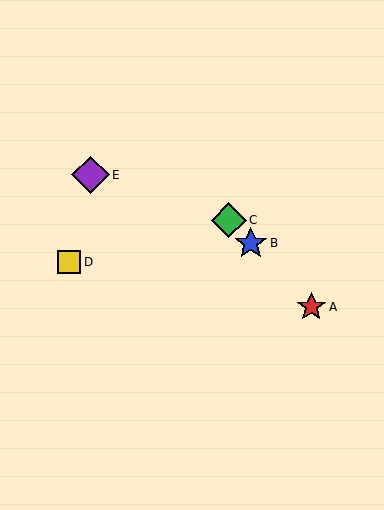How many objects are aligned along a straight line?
3 objects (A, B, C) are aligned along a straight line.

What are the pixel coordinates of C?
Object C is at (229, 220).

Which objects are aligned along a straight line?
Objects A, B, C are aligned along a straight line.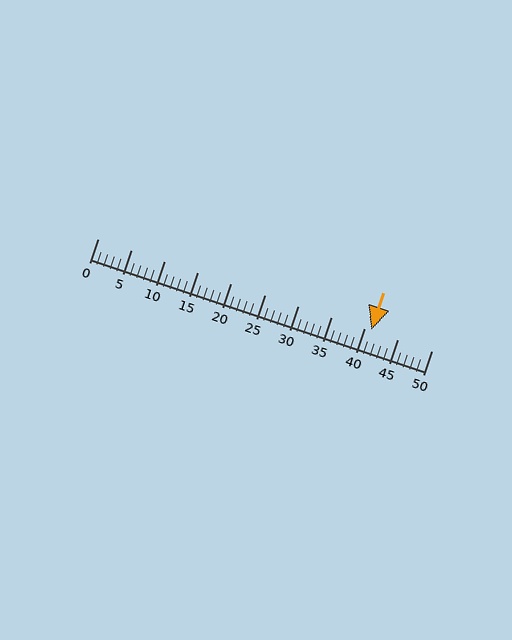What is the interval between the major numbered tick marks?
The major tick marks are spaced 5 units apart.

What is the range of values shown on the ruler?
The ruler shows values from 0 to 50.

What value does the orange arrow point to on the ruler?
The orange arrow points to approximately 41.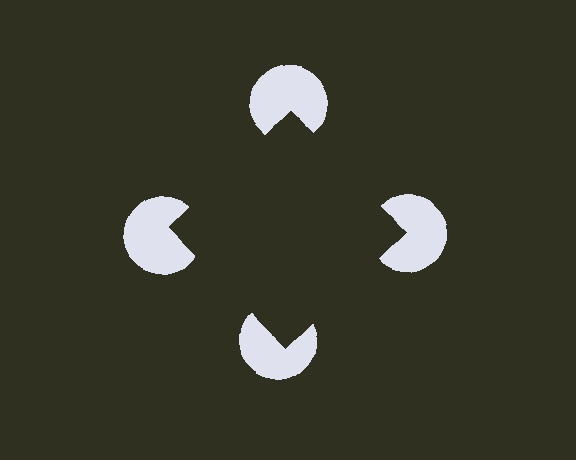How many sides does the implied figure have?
4 sides.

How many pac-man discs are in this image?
There are 4 — one at each vertex of the illusory square.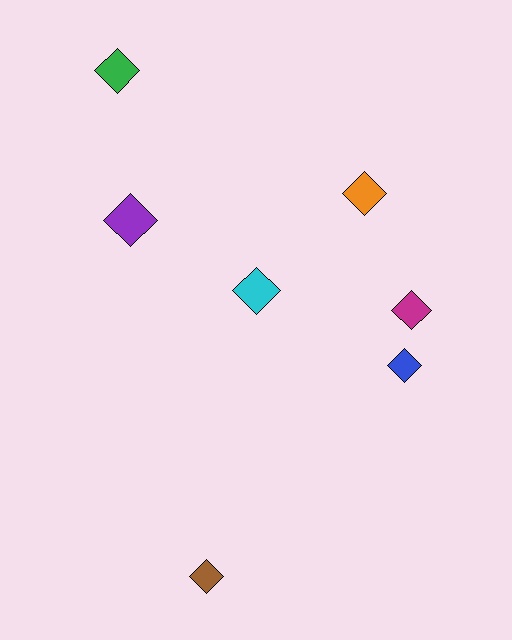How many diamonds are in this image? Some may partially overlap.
There are 7 diamonds.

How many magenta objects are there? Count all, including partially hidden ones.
There is 1 magenta object.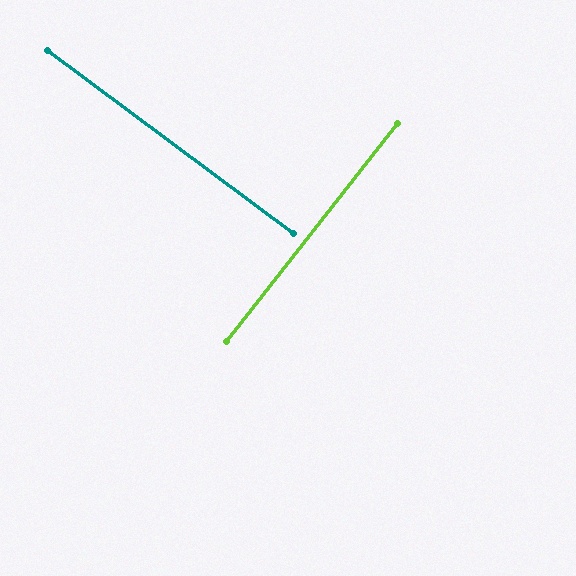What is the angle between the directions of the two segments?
Approximately 89 degrees.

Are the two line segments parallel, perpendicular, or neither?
Perpendicular — they meet at approximately 89°.